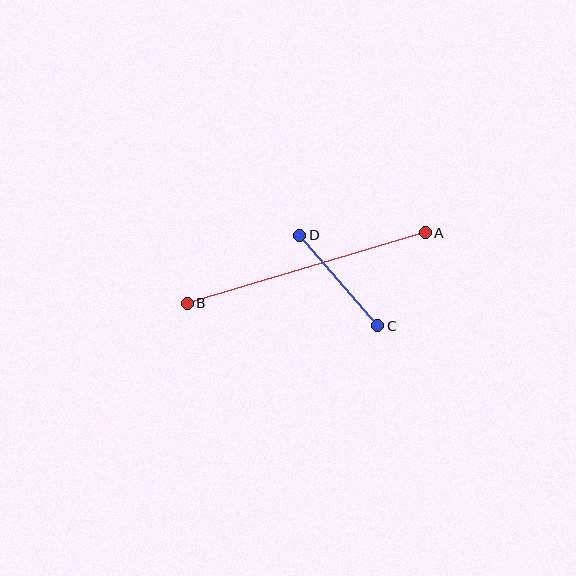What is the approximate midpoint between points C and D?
The midpoint is at approximately (339, 280) pixels.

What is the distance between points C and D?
The distance is approximately 119 pixels.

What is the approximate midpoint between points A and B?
The midpoint is at approximately (306, 268) pixels.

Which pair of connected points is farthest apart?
Points A and B are farthest apart.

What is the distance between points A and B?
The distance is approximately 249 pixels.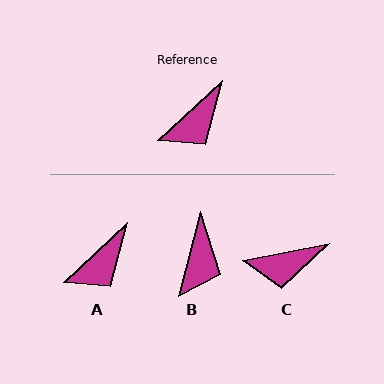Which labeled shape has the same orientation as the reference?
A.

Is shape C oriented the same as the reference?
No, it is off by about 32 degrees.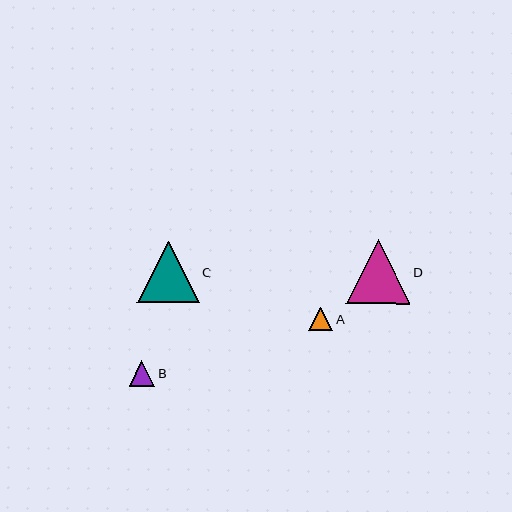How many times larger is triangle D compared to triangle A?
Triangle D is approximately 2.7 times the size of triangle A.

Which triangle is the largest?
Triangle D is the largest with a size of approximately 64 pixels.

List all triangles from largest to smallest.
From largest to smallest: D, C, B, A.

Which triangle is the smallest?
Triangle A is the smallest with a size of approximately 24 pixels.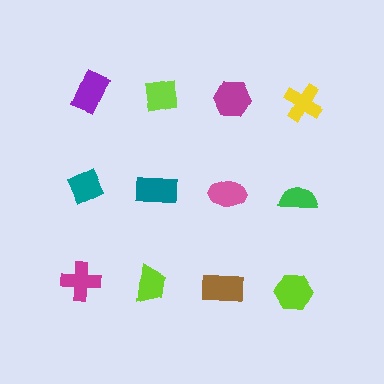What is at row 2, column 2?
A teal rectangle.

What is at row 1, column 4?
A yellow cross.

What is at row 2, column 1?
A teal diamond.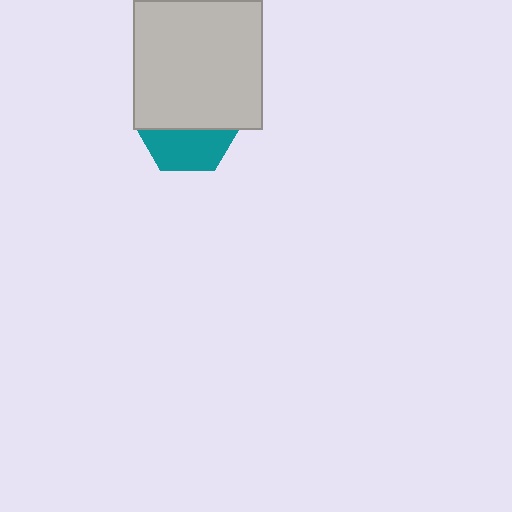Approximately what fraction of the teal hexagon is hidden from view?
Roughly 58% of the teal hexagon is hidden behind the light gray square.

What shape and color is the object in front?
The object in front is a light gray square.